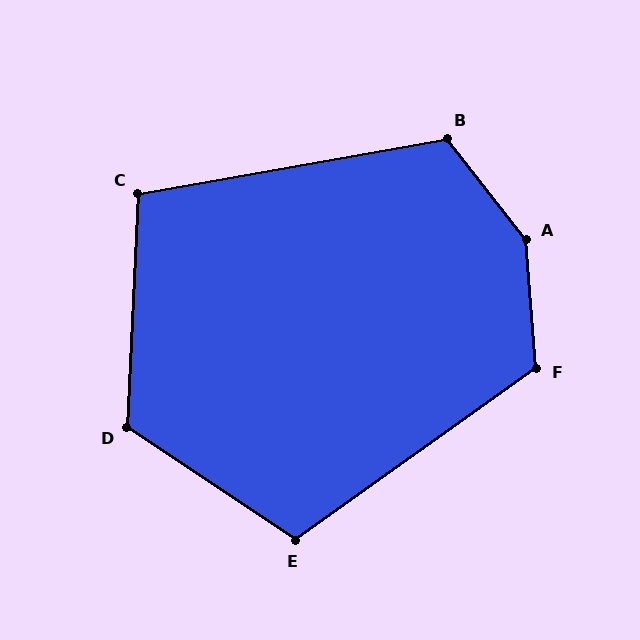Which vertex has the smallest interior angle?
C, at approximately 103 degrees.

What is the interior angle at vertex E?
Approximately 111 degrees (obtuse).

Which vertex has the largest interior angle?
A, at approximately 146 degrees.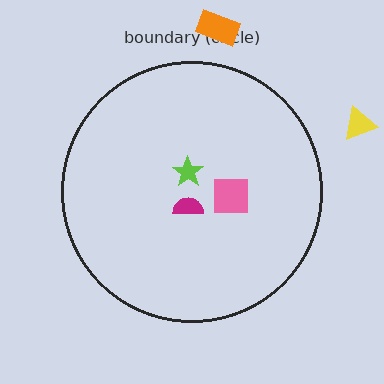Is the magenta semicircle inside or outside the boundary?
Inside.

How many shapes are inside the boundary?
3 inside, 2 outside.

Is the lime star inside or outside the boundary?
Inside.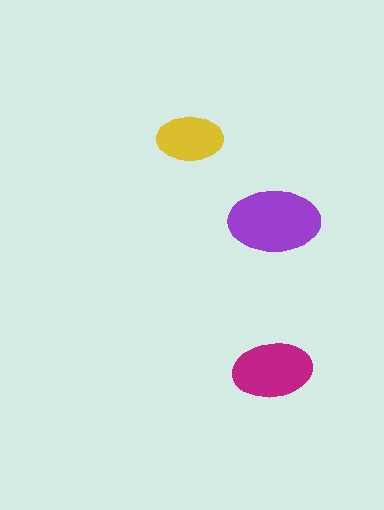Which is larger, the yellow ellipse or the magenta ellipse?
The magenta one.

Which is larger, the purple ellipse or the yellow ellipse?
The purple one.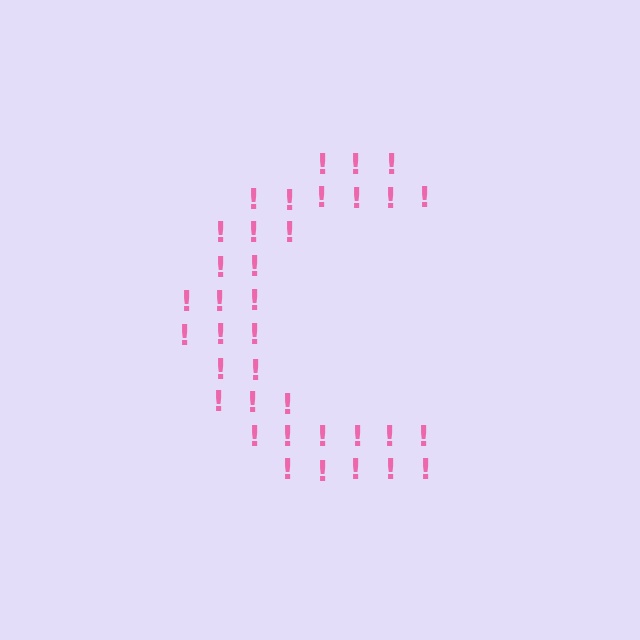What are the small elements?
The small elements are exclamation marks.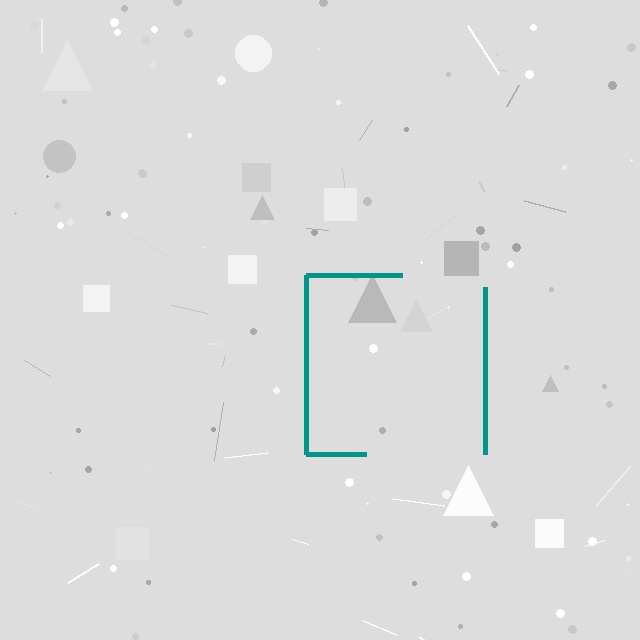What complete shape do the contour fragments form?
The contour fragments form a square.